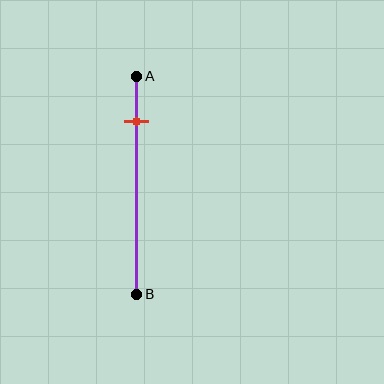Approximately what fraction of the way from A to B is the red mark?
The red mark is approximately 20% of the way from A to B.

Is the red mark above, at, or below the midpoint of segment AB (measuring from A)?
The red mark is above the midpoint of segment AB.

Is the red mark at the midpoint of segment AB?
No, the mark is at about 20% from A, not at the 50% midpoint.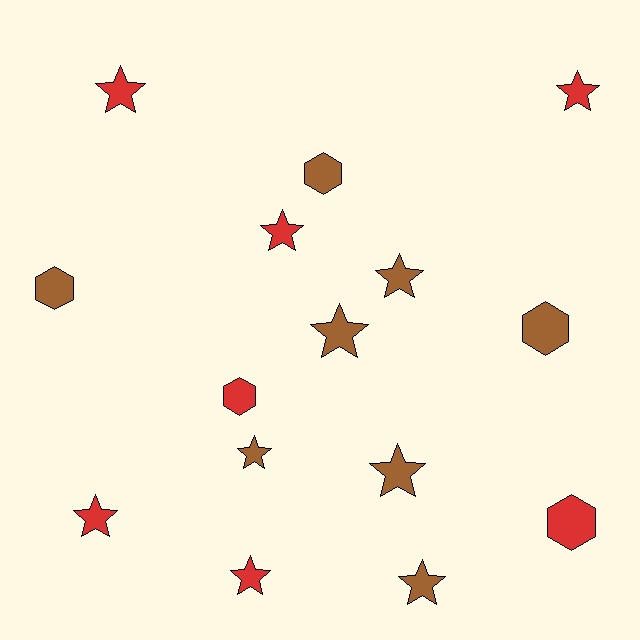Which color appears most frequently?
Brown, with 8 objects.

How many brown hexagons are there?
There are 3 brown hexagons.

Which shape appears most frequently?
Star, with 10 objects.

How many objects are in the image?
There are 15 objects.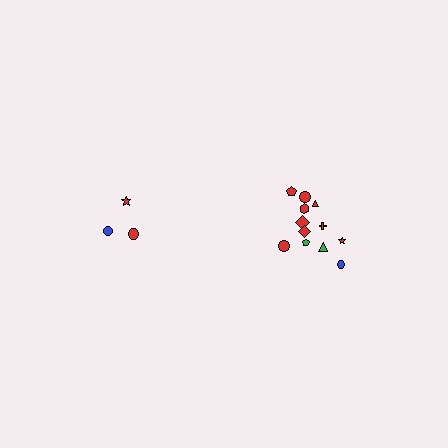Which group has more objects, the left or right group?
The right group.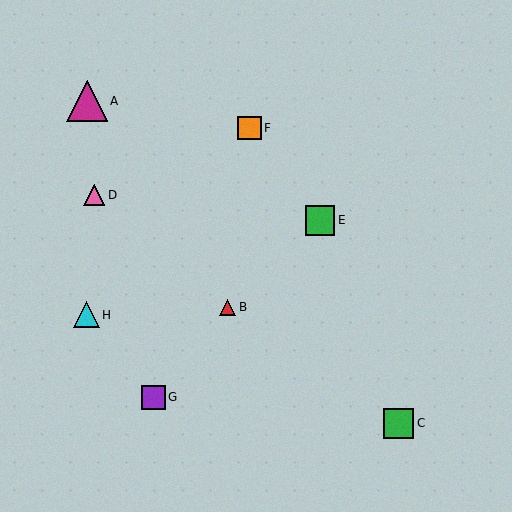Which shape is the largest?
The magenta triangle (labeled A) is the largest.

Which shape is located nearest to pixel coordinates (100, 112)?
The magenta triangle (labeled A) at (87, 101) is nearest to that location.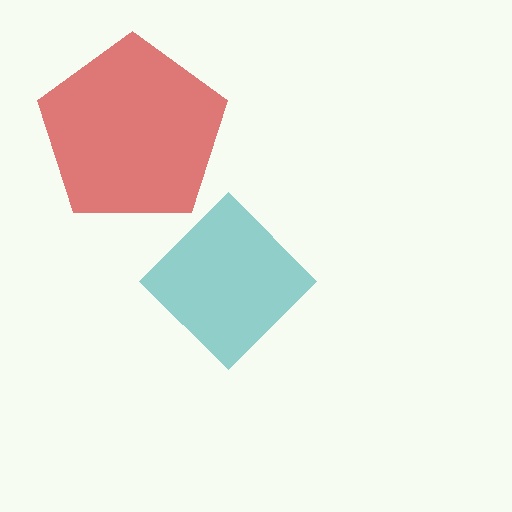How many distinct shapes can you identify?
There are 2 distinct shapes: a red pentagon, a teal diamond.